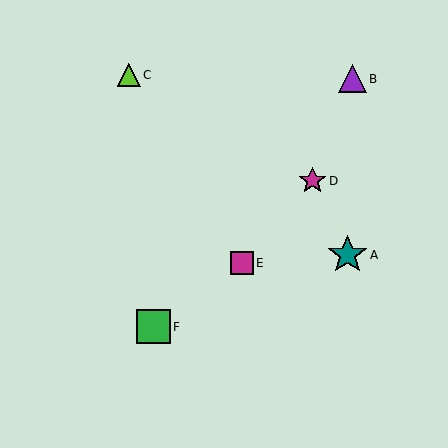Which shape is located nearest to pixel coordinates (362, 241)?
The teal star (labeled A) at (348, 255) is nearest to that location.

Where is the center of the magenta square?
The center of the magenta square is at (242, 263).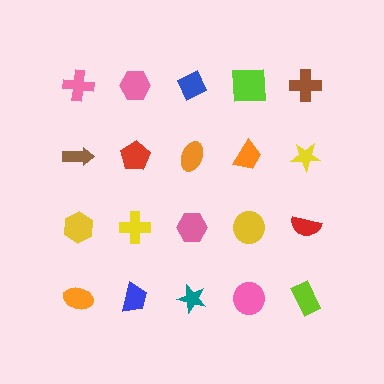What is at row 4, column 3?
A teal star.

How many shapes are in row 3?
5 shapes.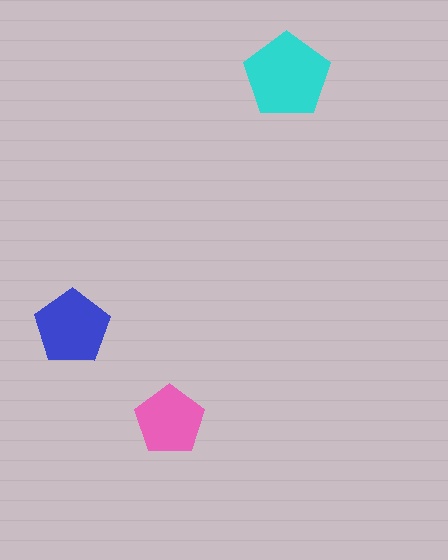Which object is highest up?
The cyan pentagon is topmost.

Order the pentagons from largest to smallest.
the cyan one, the blue one, the pink one.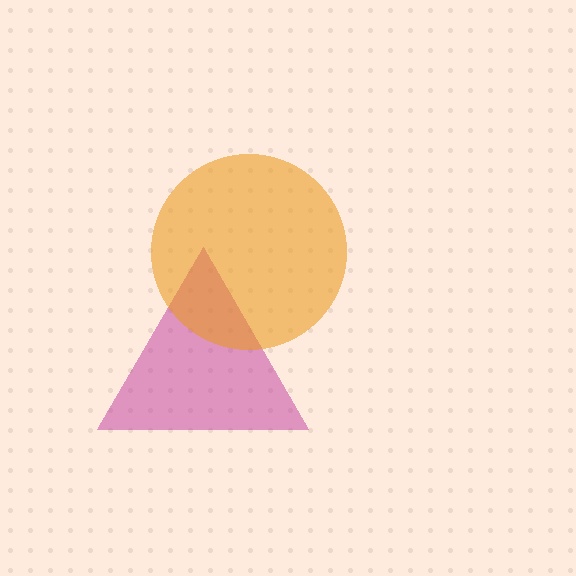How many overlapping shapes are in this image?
There are 2 overlapping shapes in the image.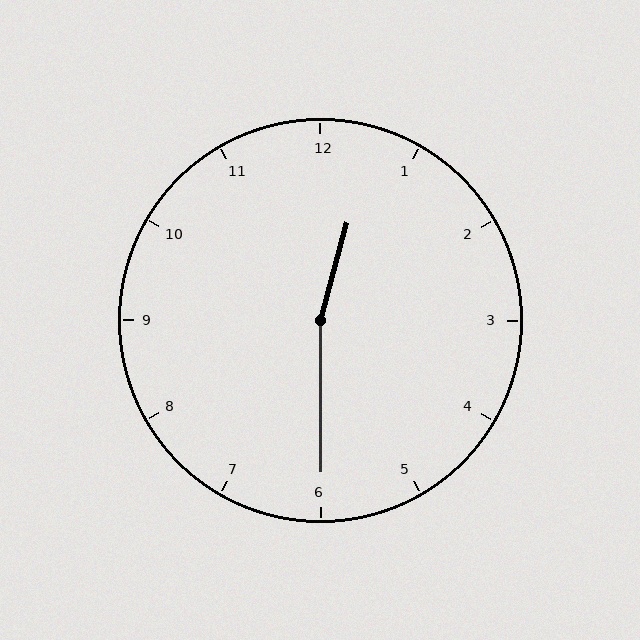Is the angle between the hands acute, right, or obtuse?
It is obtuse.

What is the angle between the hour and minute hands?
Approximately 165 degrees.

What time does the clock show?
12:30.